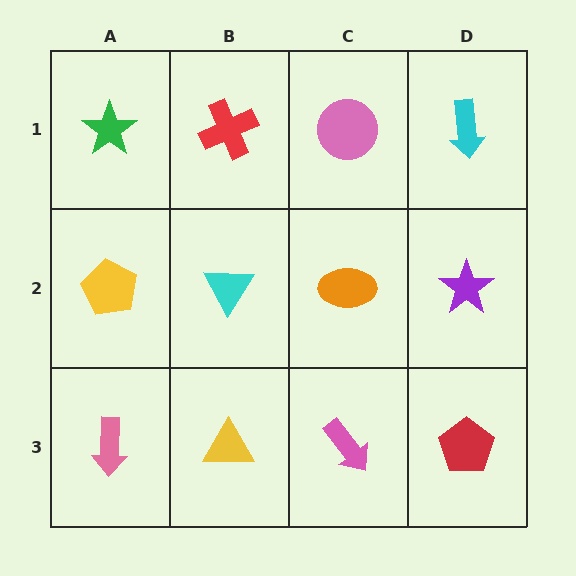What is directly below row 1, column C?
An orange ellipse.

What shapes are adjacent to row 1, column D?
A purple star (row 2, column D), a pink circle (row 1, column C).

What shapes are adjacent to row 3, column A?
A yellow pentagon (row 2, column A), a yellow triangle (row 3, column B).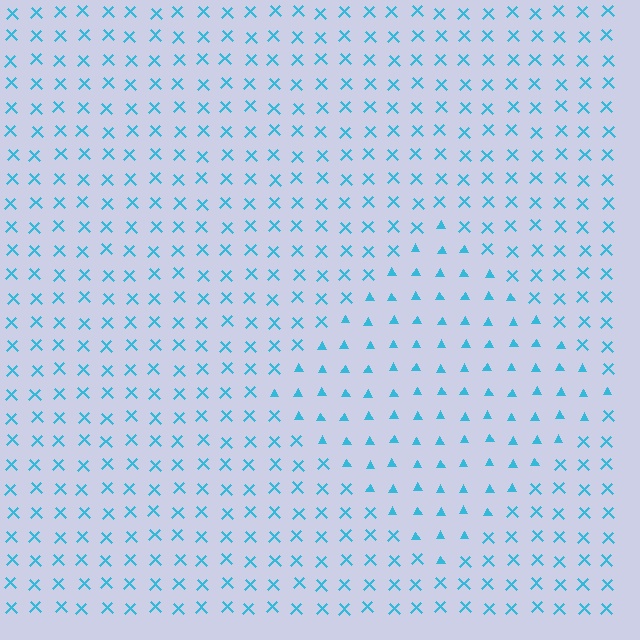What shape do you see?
I see a diamond.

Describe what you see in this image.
The image is filled with small cyan elements arranged in a uniform grid. A diamond-shaped region contains triangles, while the surrounding area contains X marks. The boundary is defined purely by the change in element shape.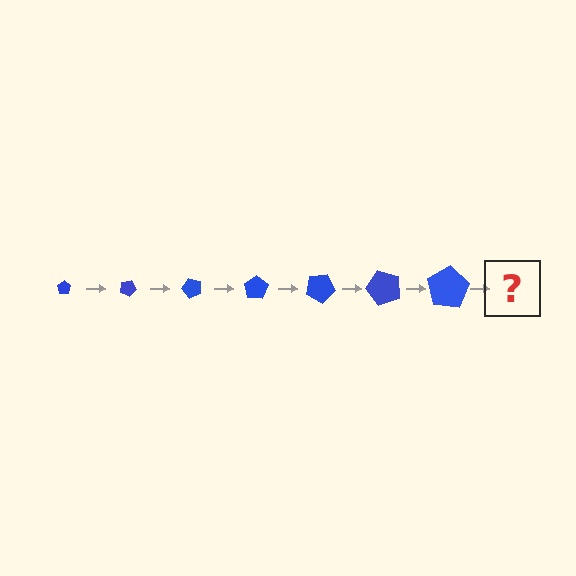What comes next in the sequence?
The next element should be a pentagon, larger than the previous one and rotated 175 degrees from the start.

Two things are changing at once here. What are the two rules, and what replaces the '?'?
The two rules are that the pentagon grows larger each step and it rotates 25 degrees each step. The '?' should be a pentagon, larger than the previous one and rotated 175 degrees from the start.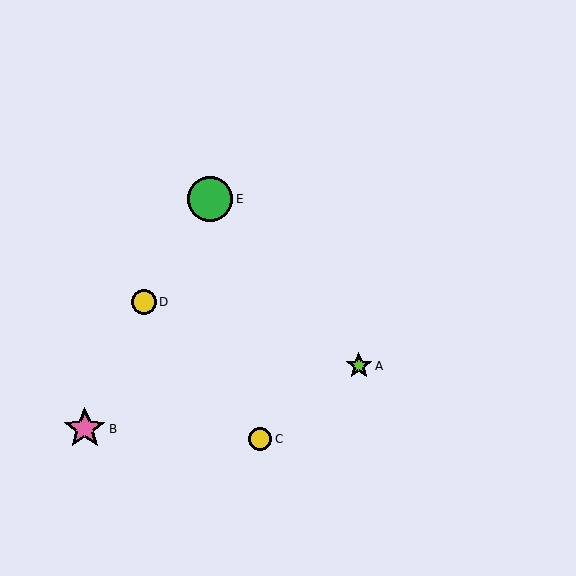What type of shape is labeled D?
Shape D is a yellow circle.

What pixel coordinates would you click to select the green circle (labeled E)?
Click at (210, 199) to select the green circle E.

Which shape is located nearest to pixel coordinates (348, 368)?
The lime star (labeled A) at (359, 366) is nearest to that location.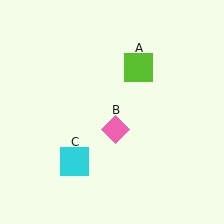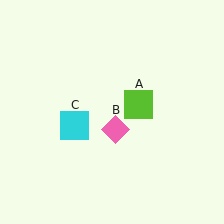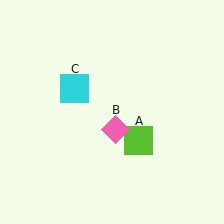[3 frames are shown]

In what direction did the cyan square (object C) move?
The cyan square (object C) moved up.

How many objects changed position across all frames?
2 objects changed position: lime square (object A), cyan square (object C).